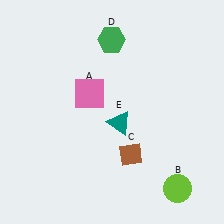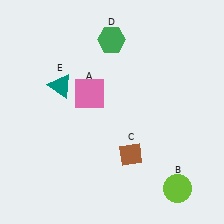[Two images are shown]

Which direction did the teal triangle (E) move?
The teal triangle (E) moved left.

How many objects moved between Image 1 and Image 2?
1 object moved between the two images.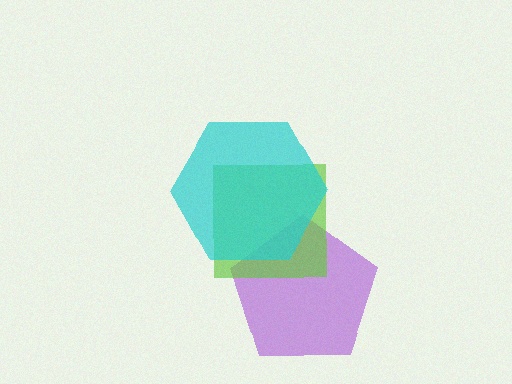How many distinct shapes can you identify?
There are 3 distinct shapes: a purple pentagon, a lime square, a cyan hexagon.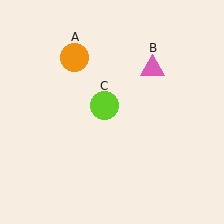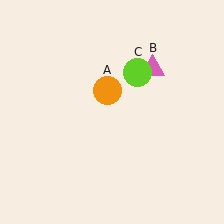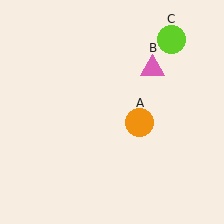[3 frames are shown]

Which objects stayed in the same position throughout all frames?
Pink triangle (object B) remained stationary.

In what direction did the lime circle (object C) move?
The lime circle (object C) moved up and to the right.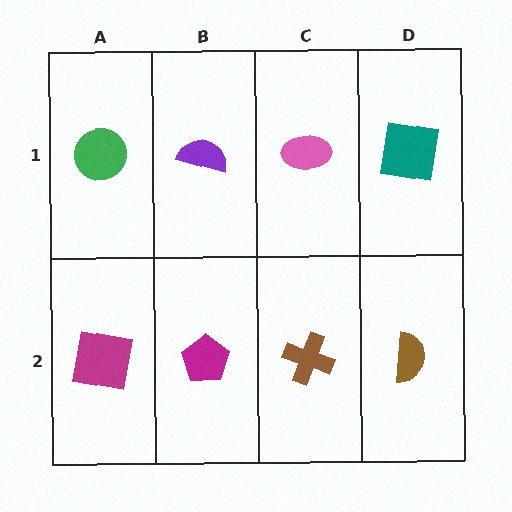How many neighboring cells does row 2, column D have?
2.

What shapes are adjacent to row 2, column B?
A purple semicircle (row 1, column B), a magenta square (row 2, column A), a brown cross (row 2, column C).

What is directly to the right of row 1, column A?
A purple semicircle.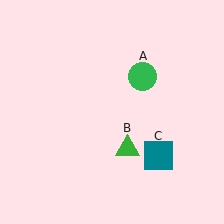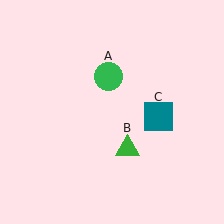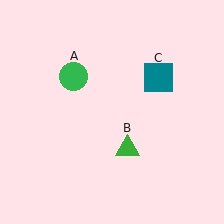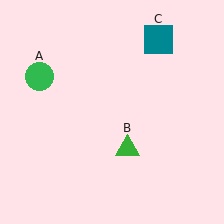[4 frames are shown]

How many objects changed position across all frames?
2 objects changed position: green circle (object A), teal square (object C).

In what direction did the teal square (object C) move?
The teal square (object C) moved up.